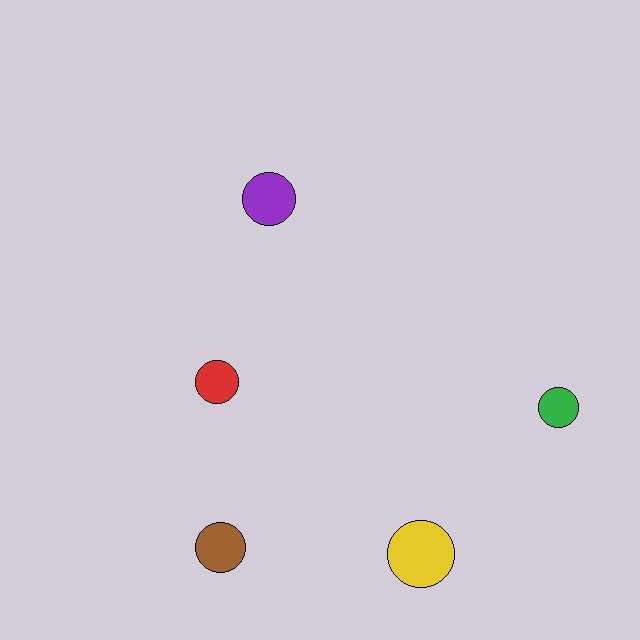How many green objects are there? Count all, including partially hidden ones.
There is 1 green object.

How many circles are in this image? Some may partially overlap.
There are 5 circles.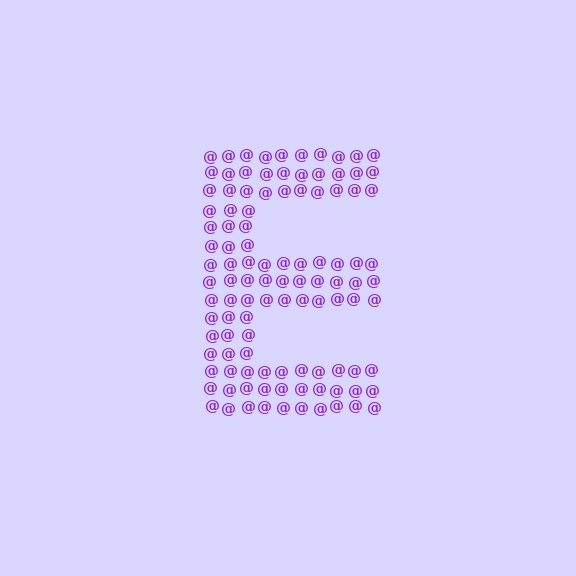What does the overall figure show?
The overall figure shows the letter E.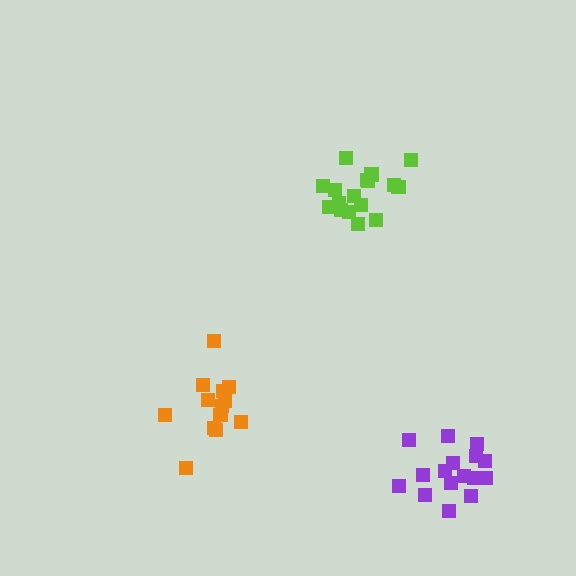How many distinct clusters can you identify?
There are 3 distinct clusters.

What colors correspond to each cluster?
The clusters are colored: lime, orange, purple.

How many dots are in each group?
Group 1: 17 dots, Group 2: 13 dots, Group 3: 16 dots (46 total).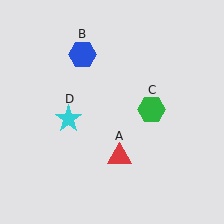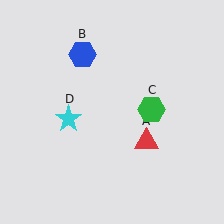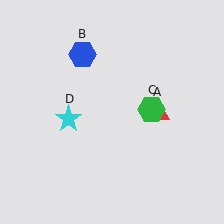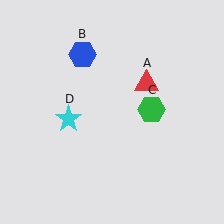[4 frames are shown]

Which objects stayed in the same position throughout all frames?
Blue hexagon (object B) and green hexagon (object C) and cyan star (object D) remained stationary.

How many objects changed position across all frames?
1 object changed position: red triangle (object A).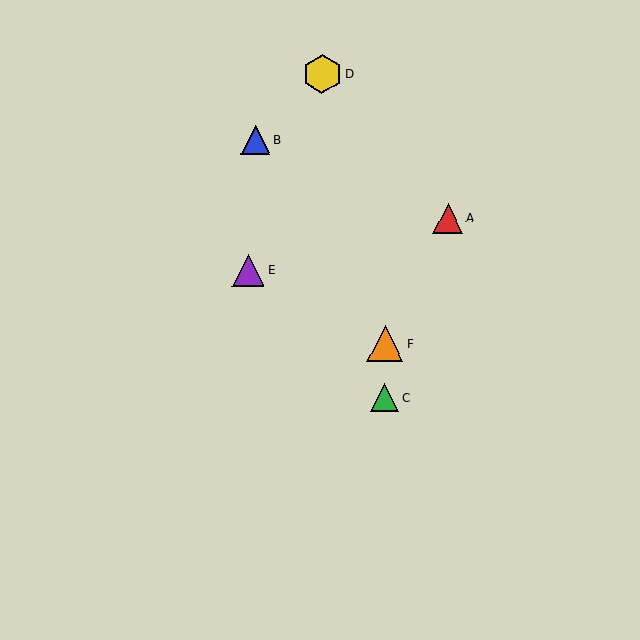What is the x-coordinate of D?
Object D is at x≈322.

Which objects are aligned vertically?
Objects C, F are aligned vertically.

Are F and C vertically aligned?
Yes, both are at x≈385.